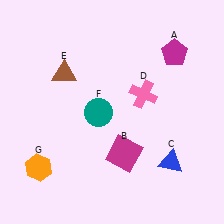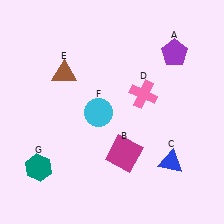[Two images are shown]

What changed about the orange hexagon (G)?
In Image 1, G is orange. In Image 2, it changed to teal.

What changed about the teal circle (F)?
In Image 1, F is teal. In Image 2, it changed to cyan.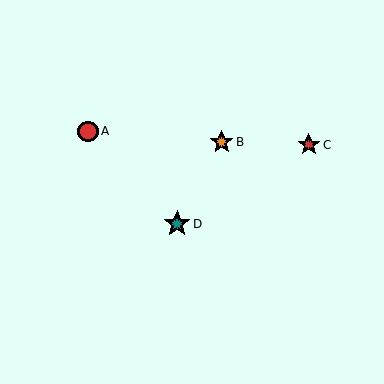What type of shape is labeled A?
Shape A is a red circle.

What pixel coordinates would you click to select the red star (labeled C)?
Click at (309, 145) to select the red star C.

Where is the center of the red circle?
The center of the red circle is at (88, 131).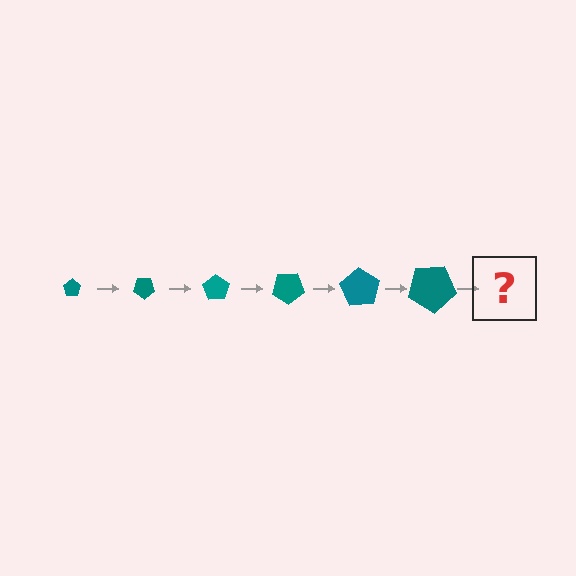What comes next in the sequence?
The next element should be a pentagon, larger than the previous one and rotated 210 degrees from the start.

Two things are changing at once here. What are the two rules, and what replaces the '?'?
The two rules are that the pentagon grows larger each step and it rotates 35 degrees each step. The '?' should be a pentagon, larger than the previous one and rotated 210 degrees from the start.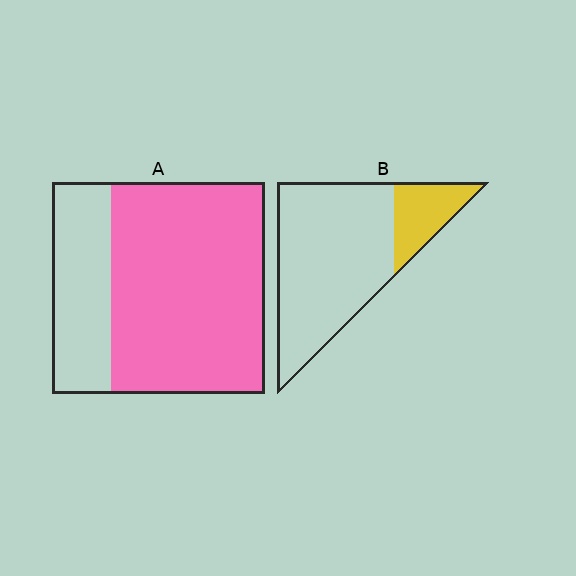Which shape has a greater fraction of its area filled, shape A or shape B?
Shape A.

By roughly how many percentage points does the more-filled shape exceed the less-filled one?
By roughly 50 percentage points (A over B).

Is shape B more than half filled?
No.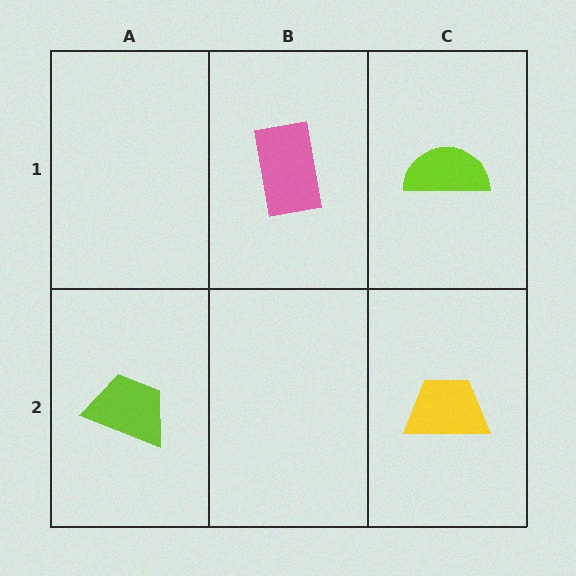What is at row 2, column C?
A yellow trapezoid.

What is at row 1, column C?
A lime semicircle.